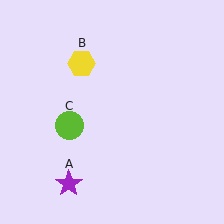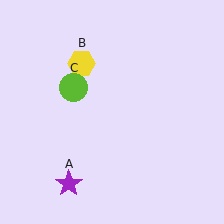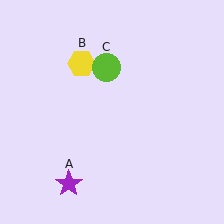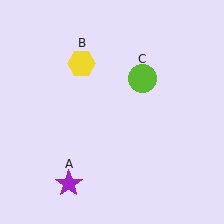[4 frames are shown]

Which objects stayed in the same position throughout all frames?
Purple star (object A) and yellow hexagon (object B) remained stationary.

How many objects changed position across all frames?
1 object changed position: lime circle (object C).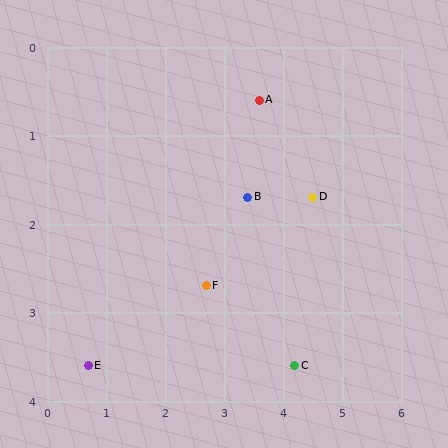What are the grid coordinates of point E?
Point E is at approximately (0.7, 3.6).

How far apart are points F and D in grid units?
Points F and D are about 2.1 grid units apart.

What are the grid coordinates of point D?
Point D is at approximately (4.5, 1.7).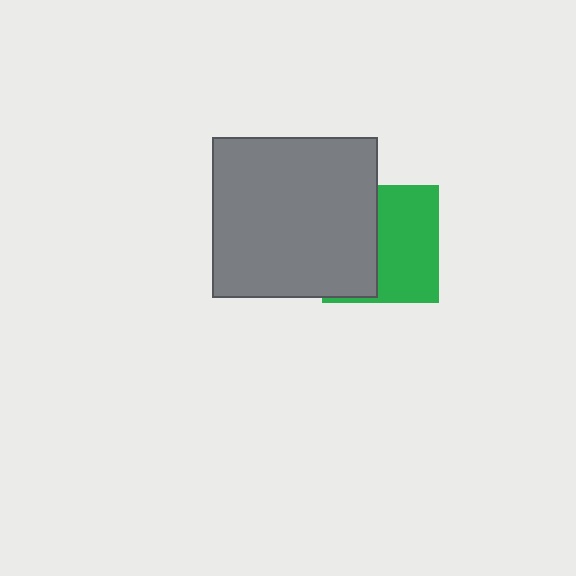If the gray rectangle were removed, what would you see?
You would see the complete green square.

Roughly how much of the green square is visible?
About half of it is visible (roughly 55%).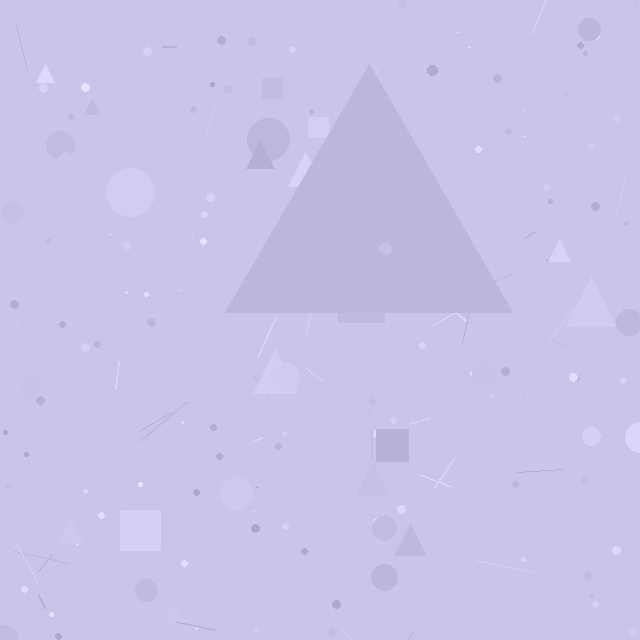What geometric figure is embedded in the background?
A triangle is embedded in the background.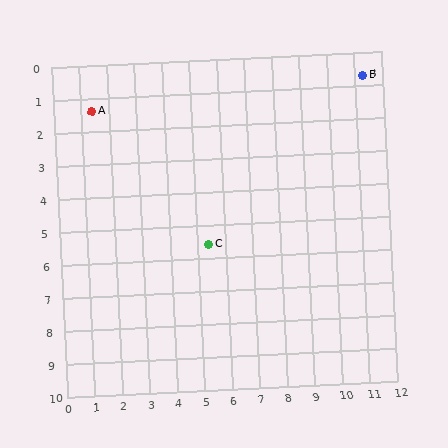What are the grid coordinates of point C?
Point C is at approximately (5.4, 5.6).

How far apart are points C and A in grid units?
Points C and A are about 5.8 grid units apart.